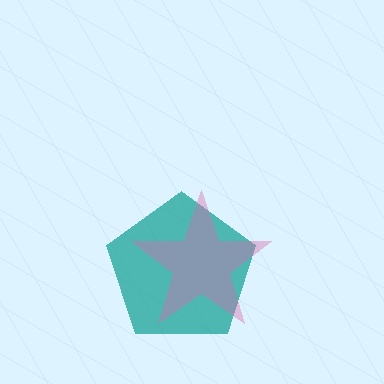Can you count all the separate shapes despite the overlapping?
Yes, there are 2 separate shapes.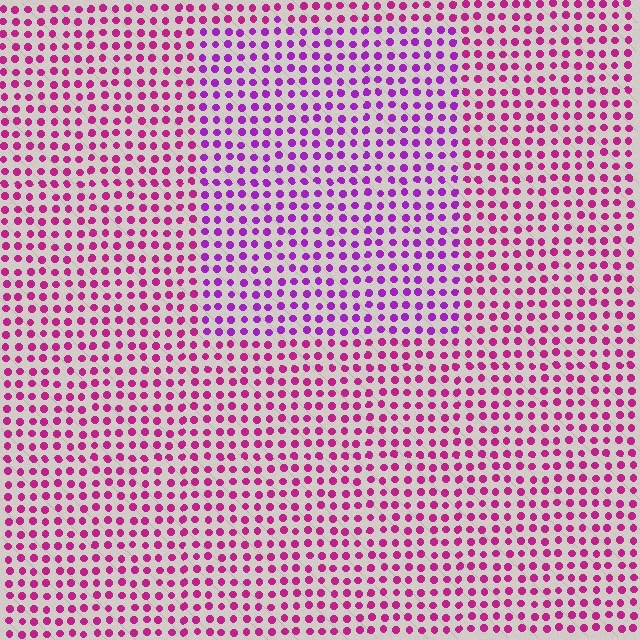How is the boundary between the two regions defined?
The boundary is defined purely by a slight shift in hue (about 31 degrees). Spacing, size, and orientation are identical on both sides.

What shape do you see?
I see a rectangle.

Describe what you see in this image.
The image is filled with small magenta elements in a uniform arrangement. A rectangle-shaped region is visible where the elements are tinted to a slightly different hue, forming a subtle color boundary.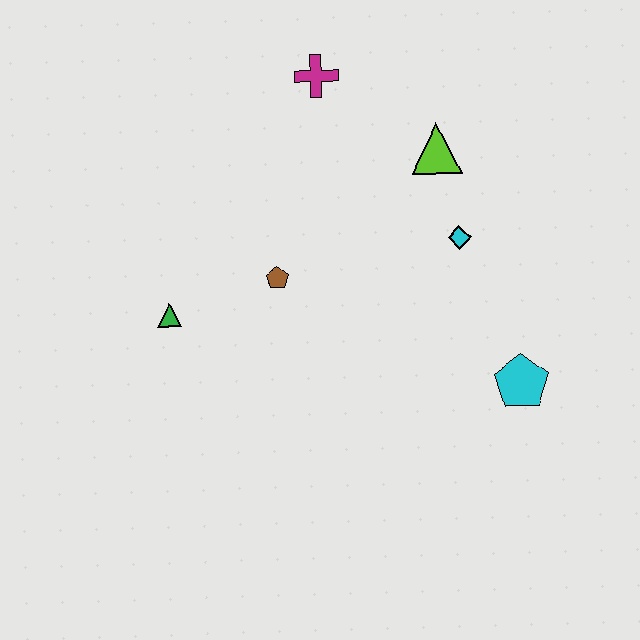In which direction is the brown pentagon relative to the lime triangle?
The brown pentagon is to the left of the lime triangle.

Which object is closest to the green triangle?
The brown pentagon is closest to the green triangle.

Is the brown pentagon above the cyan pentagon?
Yes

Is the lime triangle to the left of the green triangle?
No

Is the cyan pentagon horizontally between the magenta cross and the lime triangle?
No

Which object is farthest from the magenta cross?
The cyan pentagon is farthest from the magenta cross.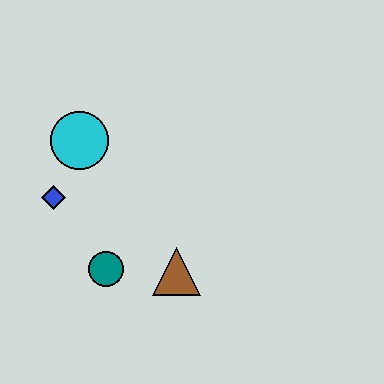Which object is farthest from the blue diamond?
The brown triangle is farthest from the blue diamond.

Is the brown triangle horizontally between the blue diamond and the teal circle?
No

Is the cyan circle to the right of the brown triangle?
No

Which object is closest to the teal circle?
The brown triangle is closest to the teal circle.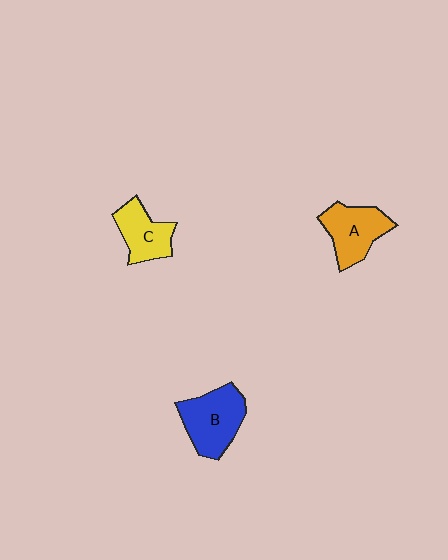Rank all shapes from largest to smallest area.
From largest to smallest: B (blue), A (orange), C (yellow).